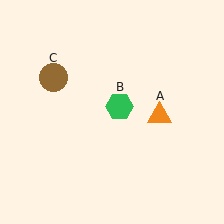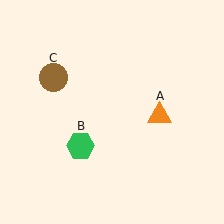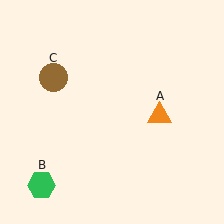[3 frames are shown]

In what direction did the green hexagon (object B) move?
The green hexagon (object B) moved down and to the left.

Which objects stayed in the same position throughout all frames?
Orange triangle (object A) and brown circle (object C) remained stationary.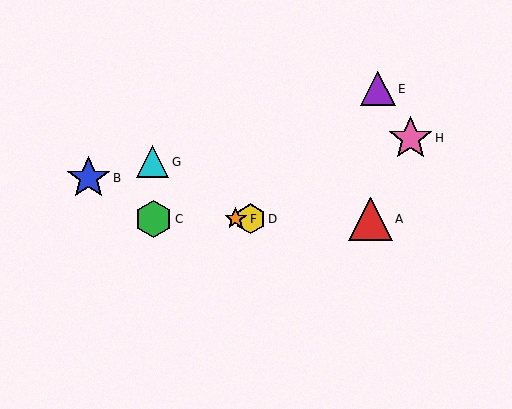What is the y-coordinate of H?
Object H is at y≈138.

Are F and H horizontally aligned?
No, F is at y≈219 and H is at y≈138.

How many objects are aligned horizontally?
4 objects (A, C, D, F) are aligned horizontally.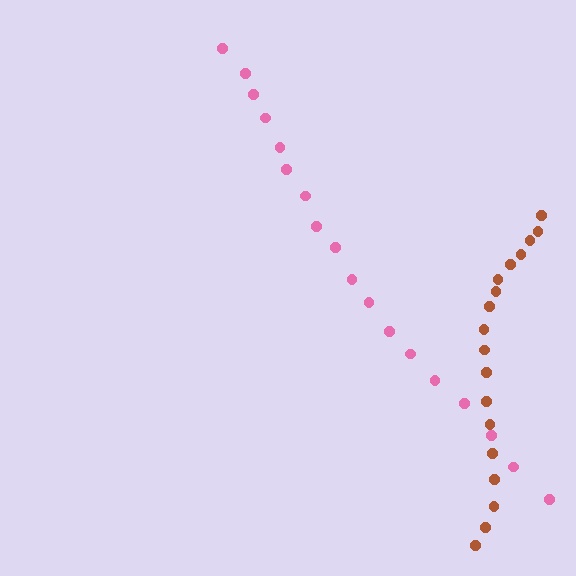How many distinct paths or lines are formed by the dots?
There are 2 distinct paths.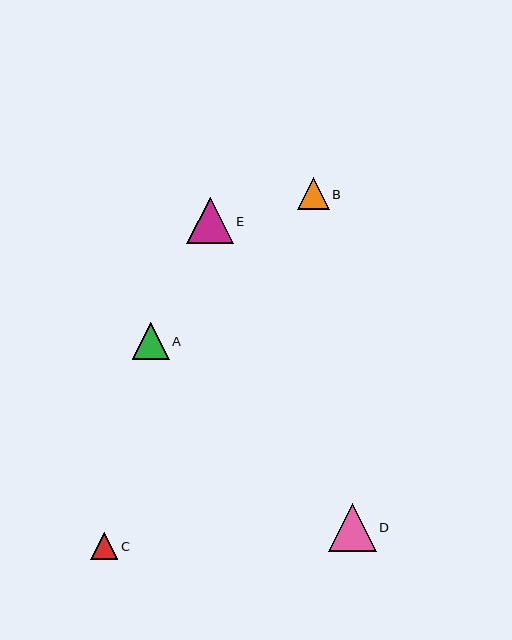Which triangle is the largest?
Triangle D is the largest with a size of approximately 48 pixels.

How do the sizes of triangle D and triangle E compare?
Triangle D and triangle E are approximately the same size.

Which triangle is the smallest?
Triangle C is the smallest with a size of approximately 27 pixels.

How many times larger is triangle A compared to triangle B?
Triangle A is approximately 1.2 times the size of triangle B.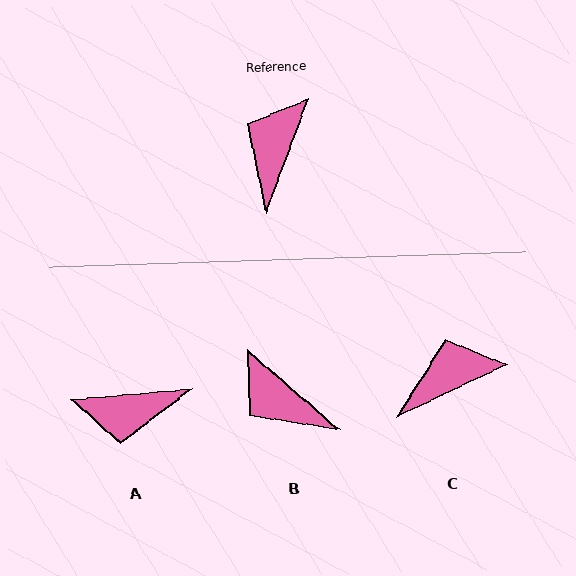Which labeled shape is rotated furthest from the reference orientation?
A, about 116 degrees away.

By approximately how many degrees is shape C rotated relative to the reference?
Approximately 44 degrees clockwise.